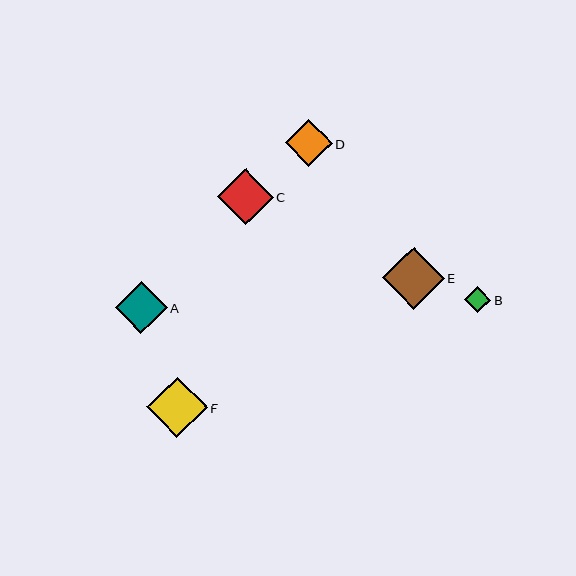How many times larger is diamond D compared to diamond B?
Diamond D is approximately 1.8 times the size of diamond B.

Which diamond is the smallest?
Diamond B is the smallest with a size of approximately 26 pixels.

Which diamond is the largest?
Diamond E is the largest with a size of approximately 61 pixels.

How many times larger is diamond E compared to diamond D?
Diamond E is approximately 1.3 times the size of diamond D.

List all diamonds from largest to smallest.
From largest to smallest: E, F, C, A, D, B.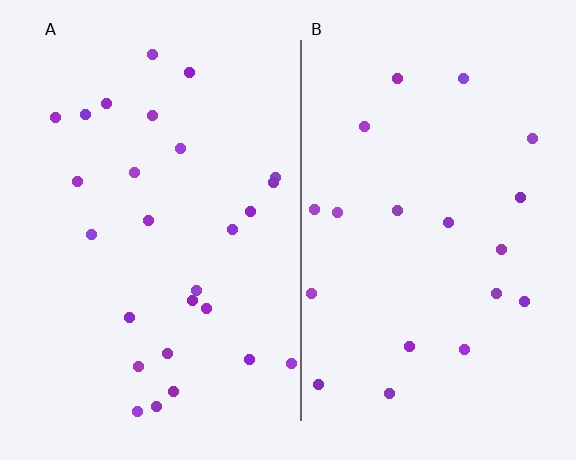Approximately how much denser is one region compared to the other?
Approximately 1.4× — region A over region B.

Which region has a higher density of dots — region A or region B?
A (the left).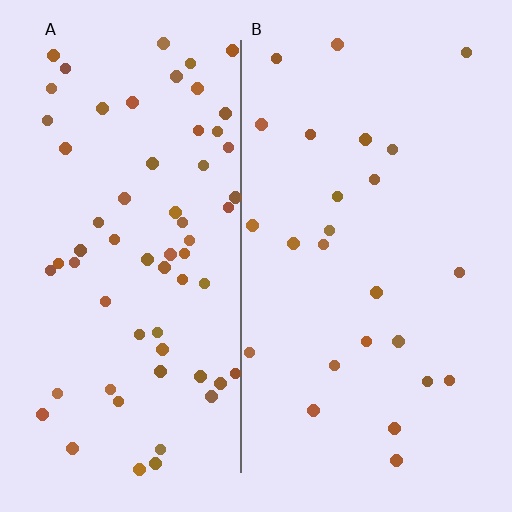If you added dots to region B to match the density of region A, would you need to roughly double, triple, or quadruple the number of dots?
Approximately triple.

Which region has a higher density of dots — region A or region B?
A (the left).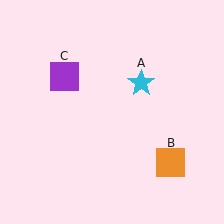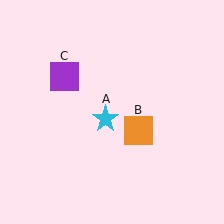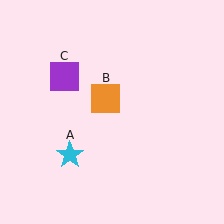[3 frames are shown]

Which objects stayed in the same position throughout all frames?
Purple square (object C) remained stationary.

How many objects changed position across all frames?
2 objects changed position: cyan star (object A), orange square (object B).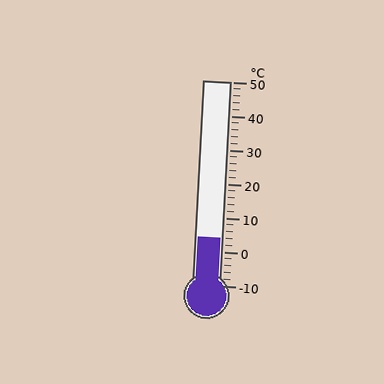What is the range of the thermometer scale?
The thermometer scale ranges from -10°C to 50°C.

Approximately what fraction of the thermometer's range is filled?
The thermometer is filled to approximately 25% of its range.